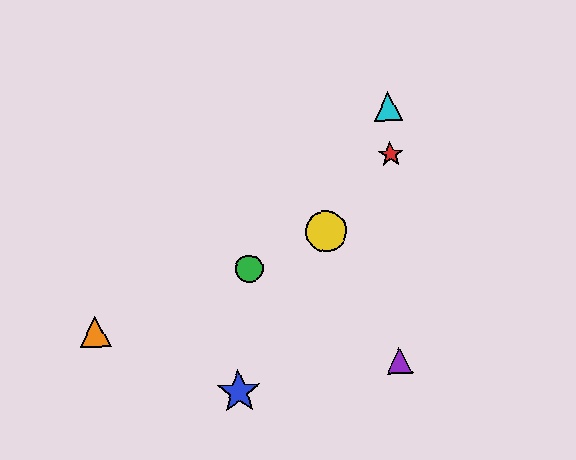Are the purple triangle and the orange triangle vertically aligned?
No, the purple triangle is at x≈400 and the orange triangle is at x≈95.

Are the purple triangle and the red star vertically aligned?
Yes, both are at x≈400.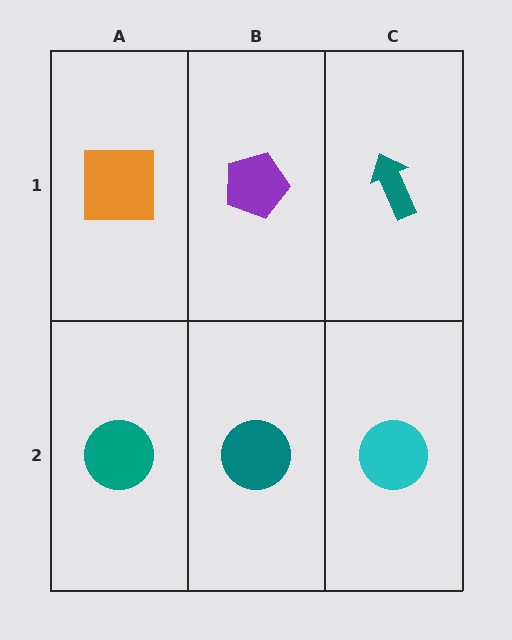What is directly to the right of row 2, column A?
A teal circle.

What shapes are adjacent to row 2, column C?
A teal arrow (row 1, column C), a teal circle (row 2, column B).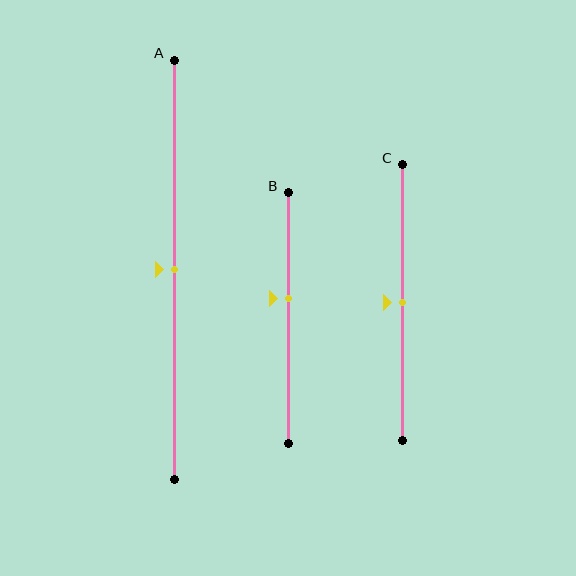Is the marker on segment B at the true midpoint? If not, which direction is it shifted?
No, the marker on segment B is shifted upward by about 8% of the segment length.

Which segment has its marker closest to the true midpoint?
Segment A has its marker closest to the true midpoint.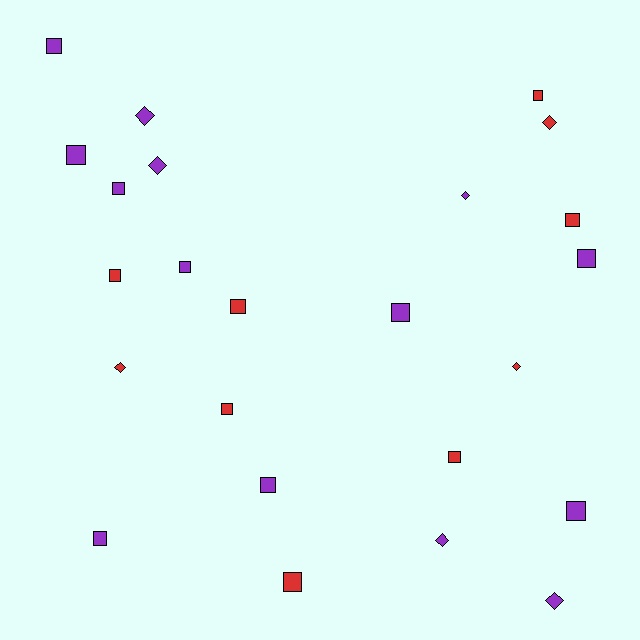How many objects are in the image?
There are 24 objects.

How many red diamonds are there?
There are 3 red diamonds.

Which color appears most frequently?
Purple, with 14 objects.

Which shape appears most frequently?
Square, with 16 objects.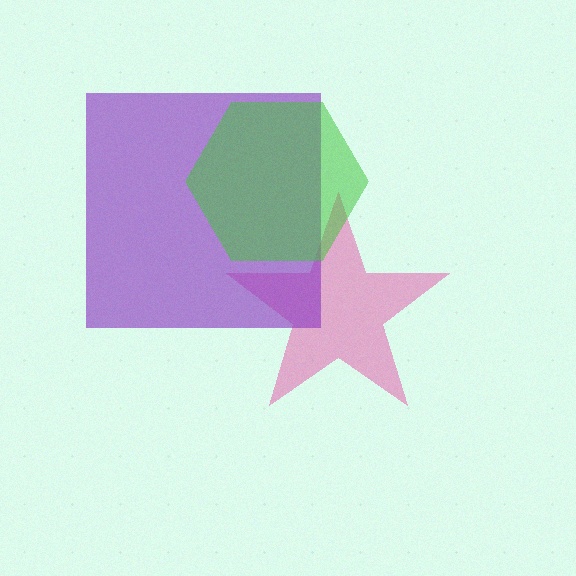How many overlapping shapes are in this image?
There are 3 overlapping shapes in the image.